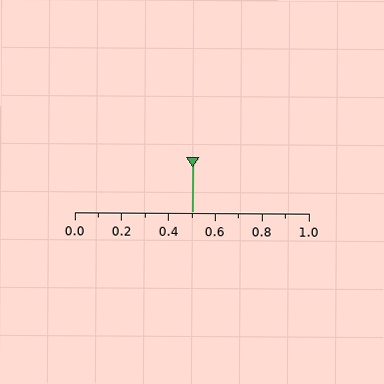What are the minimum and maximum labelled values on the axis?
The axis runs from 0.0 to 1.0.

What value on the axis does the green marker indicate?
The marker indicates approximately 0.5.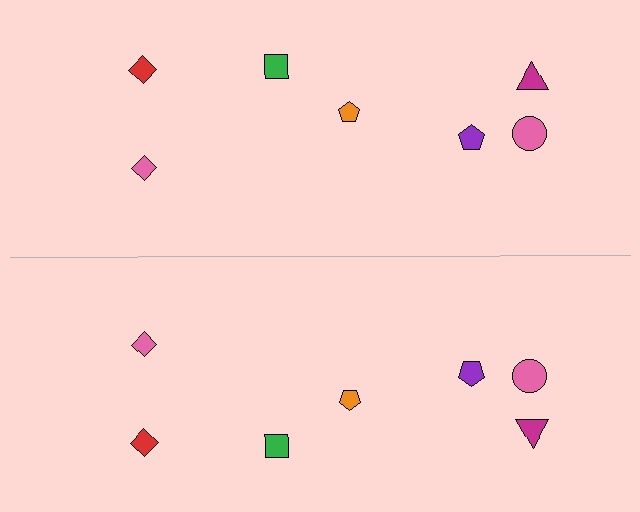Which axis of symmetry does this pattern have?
The pattern has a horizontal axis of symmetry running through the center of the image.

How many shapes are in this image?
There are 14 shapes in this image.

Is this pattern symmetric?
Yes, this pattern has bilateral (reflection) symmetry.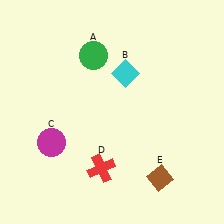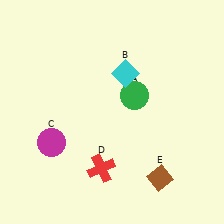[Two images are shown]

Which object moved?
The green circle (A) moved right.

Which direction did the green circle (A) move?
The green circle (A) moved right.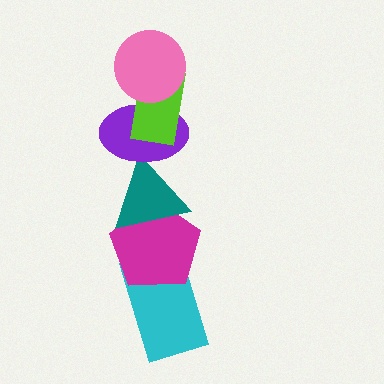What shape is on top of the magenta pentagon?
The teal triangle is on top of the magenta pentagon.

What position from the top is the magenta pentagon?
The magenta pentagon is 5th from the top.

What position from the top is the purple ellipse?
The purple ellipse is 3rd from the top.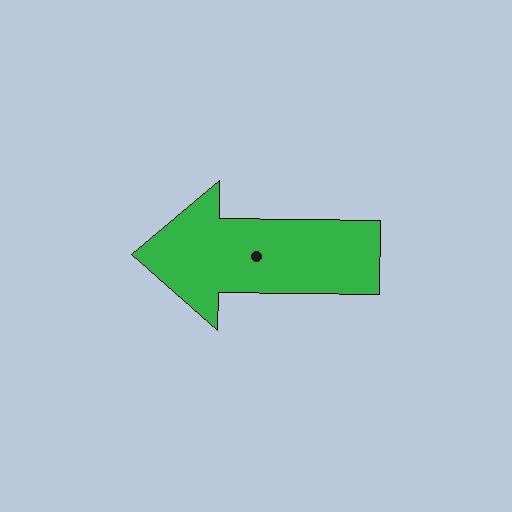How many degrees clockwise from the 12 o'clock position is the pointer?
Approximately 271 degrees.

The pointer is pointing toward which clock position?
Roughly 9 o'clock.